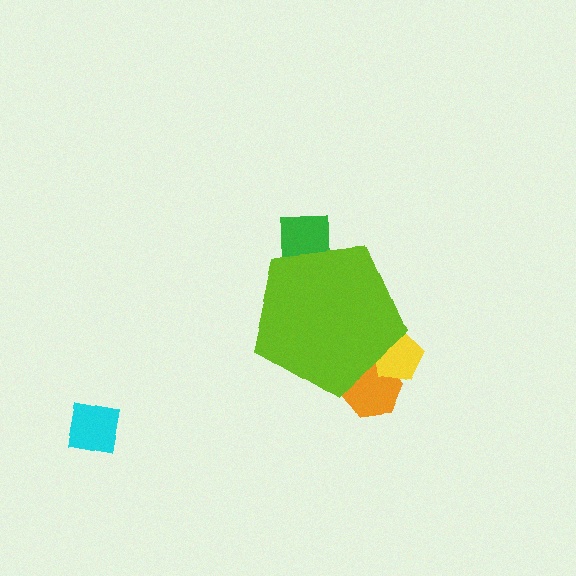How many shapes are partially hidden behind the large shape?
3 shapes are partially hidden.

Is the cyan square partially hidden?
No, the cyan square is fully visible.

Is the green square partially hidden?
Yes, the green square is partially hidden behind the lime pentagon.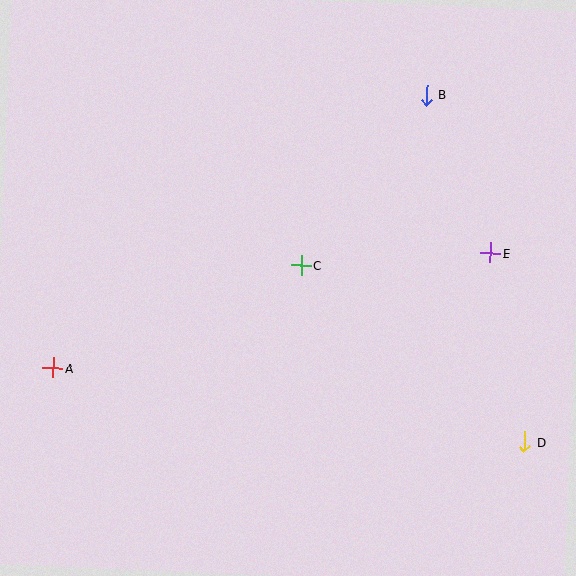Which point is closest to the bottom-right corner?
Point D is closest to the bottom-right corner.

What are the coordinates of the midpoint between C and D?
The midpoint between C and D is at (413, 354).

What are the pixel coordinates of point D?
Point D is at (524, 442).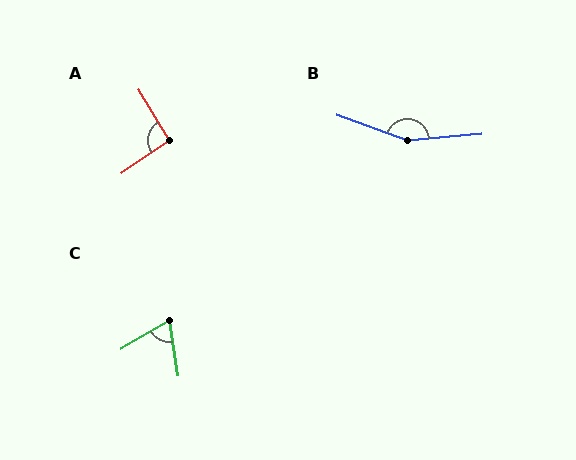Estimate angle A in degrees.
Approximately 93 degrees.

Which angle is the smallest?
C, at approximately 69 degrees.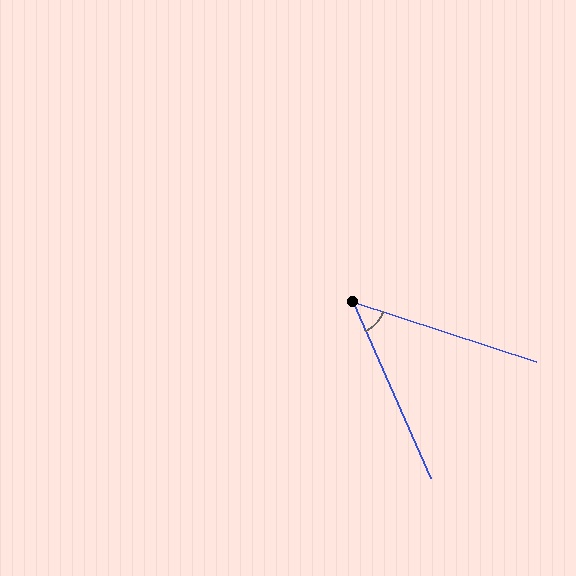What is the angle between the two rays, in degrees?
Approximately 48 degrees.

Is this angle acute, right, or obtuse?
It is acute.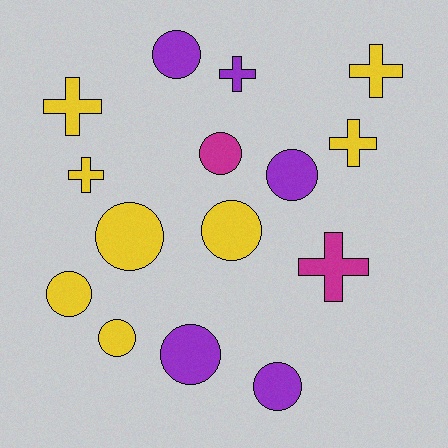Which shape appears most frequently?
Circle, with 9 objects.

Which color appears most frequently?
Yellow, with 8 objects.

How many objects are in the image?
There are 15 objects.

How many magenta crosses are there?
There is 1 magenta cross.